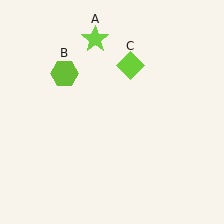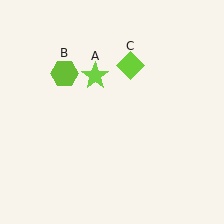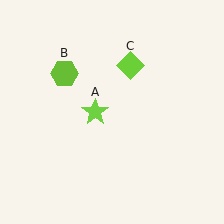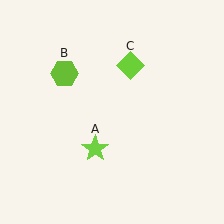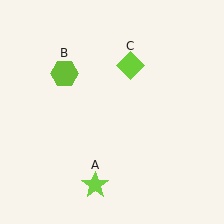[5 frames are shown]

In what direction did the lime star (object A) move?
The lime star (object A) moved down.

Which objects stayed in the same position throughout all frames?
Lime hexagon (object B) and lime diamond (object C) remained stationary.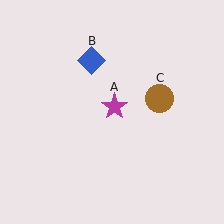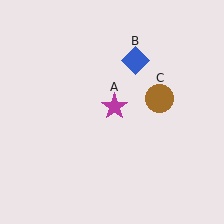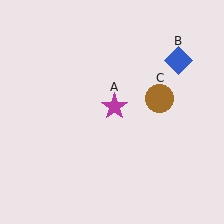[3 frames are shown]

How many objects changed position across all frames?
1 object changed position: blue diamond (object B).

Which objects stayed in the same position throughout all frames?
Magenta star (object A) and brown circle (object C) remained stationary.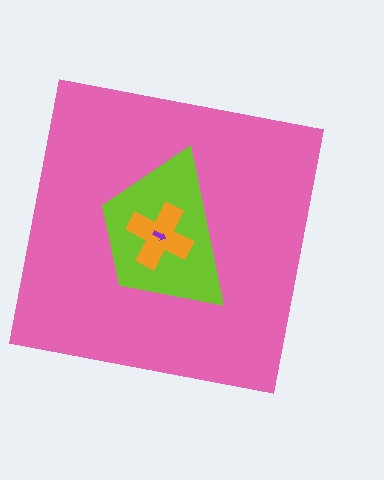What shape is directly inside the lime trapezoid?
The orange cross.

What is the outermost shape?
The pink square.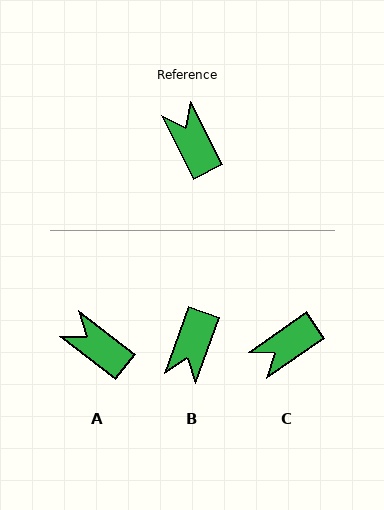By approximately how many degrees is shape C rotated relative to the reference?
Approximately 98 degrees counter-clockwise.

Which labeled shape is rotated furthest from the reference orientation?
B, about 134 degrees away.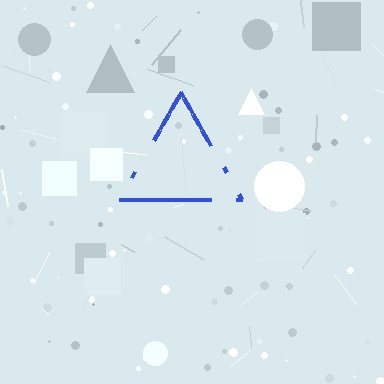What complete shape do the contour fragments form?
The contour fragments form a triangle.